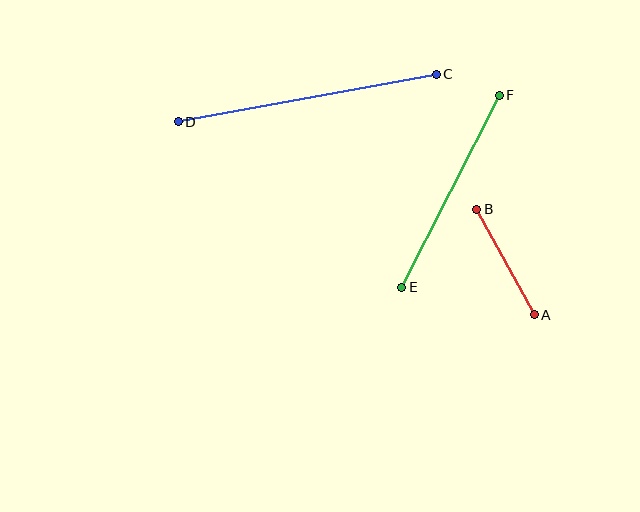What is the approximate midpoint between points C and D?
The midpoint is at approximately (307, 98) pixels.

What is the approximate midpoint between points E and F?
The midpoint is at approximately (451, 191) pixels.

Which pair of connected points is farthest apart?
Points C and D are farthest apart.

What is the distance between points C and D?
The distance is approximately 262 pixels.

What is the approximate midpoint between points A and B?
The midpoint is at approximately (505, 262) pixels.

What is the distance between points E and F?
The distance is approximately 215 pixels.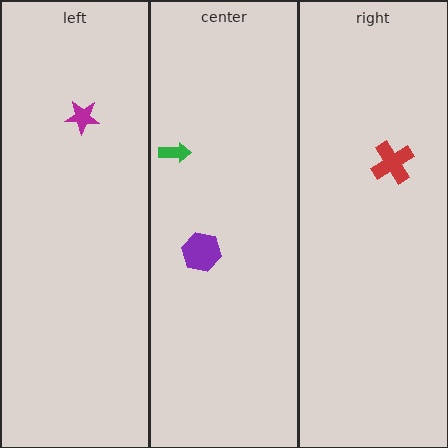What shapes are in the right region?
The red cross.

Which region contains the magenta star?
The left region.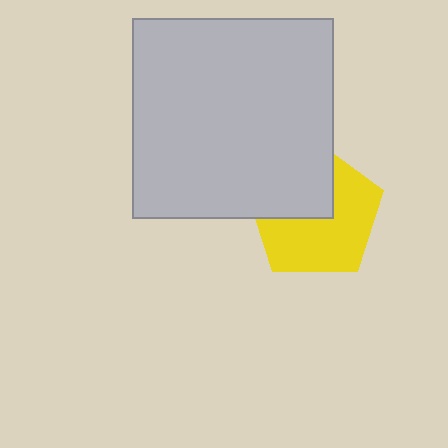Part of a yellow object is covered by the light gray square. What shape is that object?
It is a pentagon.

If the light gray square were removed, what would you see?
You would see the complete yellow pentagon.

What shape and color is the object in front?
The object in front is a light gray square.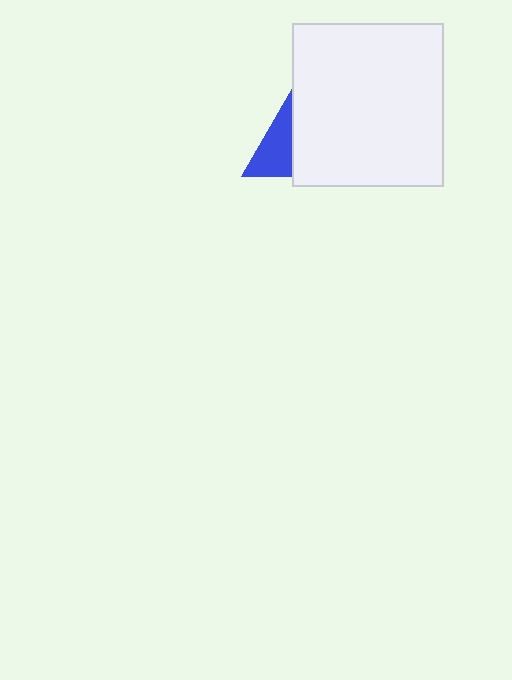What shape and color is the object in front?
The object in front is a white rectangle.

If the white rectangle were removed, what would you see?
You would see the complete blue triangle.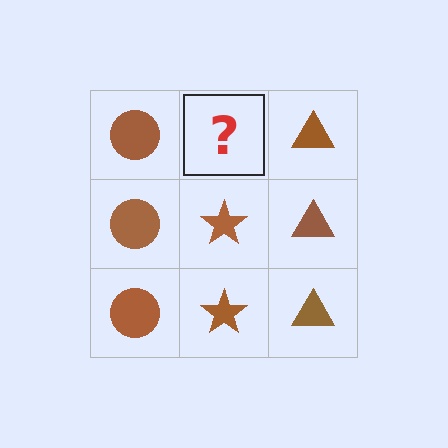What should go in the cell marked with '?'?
The missing cell should contain a brown star.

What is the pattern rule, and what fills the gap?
The rule is that each column has a consistent shape. The gap should be filled with a brown star.